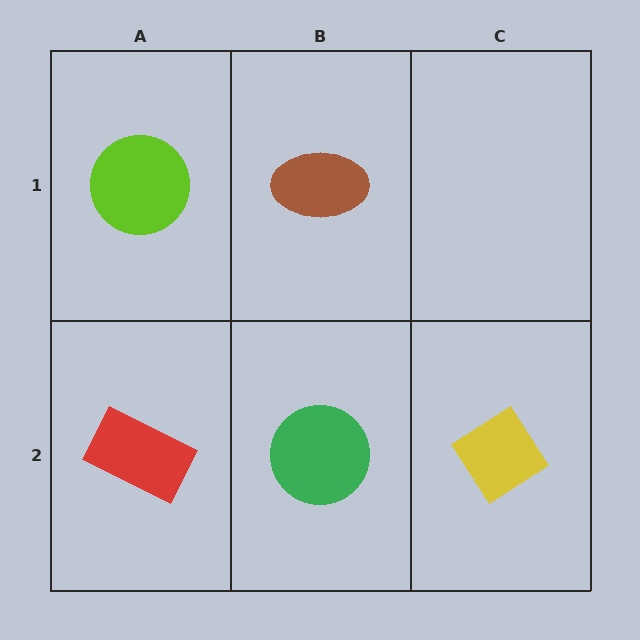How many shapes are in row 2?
3 shapes.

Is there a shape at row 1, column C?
No, that cell is empty.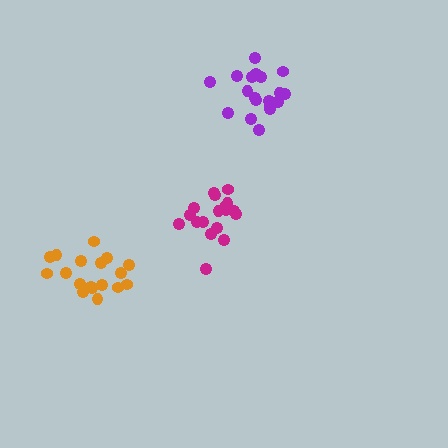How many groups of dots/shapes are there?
There are 3 groups.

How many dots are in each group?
Group 1: 19 dots, Group 2: 18 dots, Group 3: 18 dots (55 total).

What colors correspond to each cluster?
The clusters are colored: purple, orange, magenta.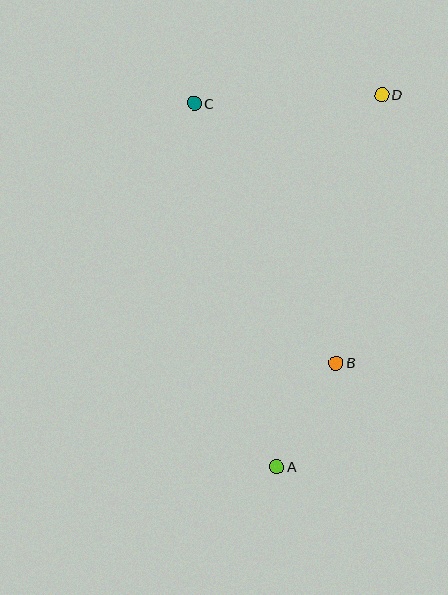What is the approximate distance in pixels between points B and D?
The distance between B and D is approximately 272 pixels.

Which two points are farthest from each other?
Points A and D are farthest from each other.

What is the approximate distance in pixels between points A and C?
The distance between A and C is approximately 372 pixels.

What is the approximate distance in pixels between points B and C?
The distance between B and C is approximately 296 pixels.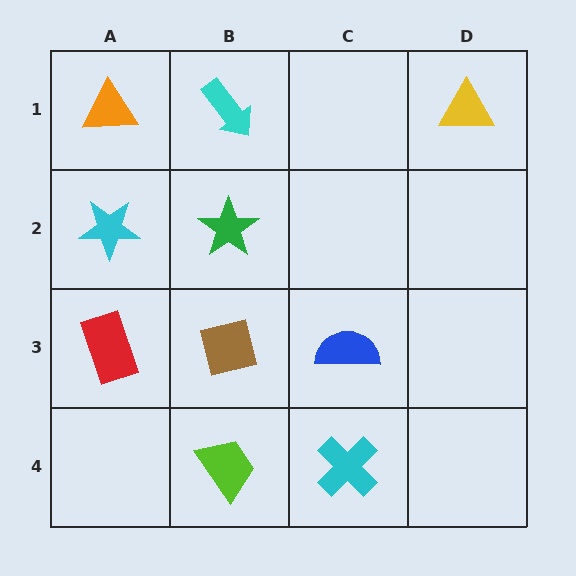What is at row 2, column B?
A green star.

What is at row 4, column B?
A lime trapezoid.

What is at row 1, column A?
An orange triangle.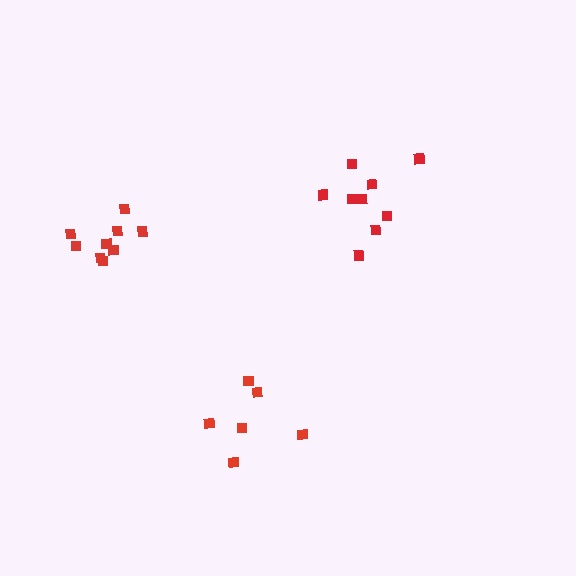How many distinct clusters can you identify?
There are 3 distinct clusters.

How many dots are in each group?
Group 1: 6 dots, Group 2: 9 dots, Group 3: 9 dots (24 total).